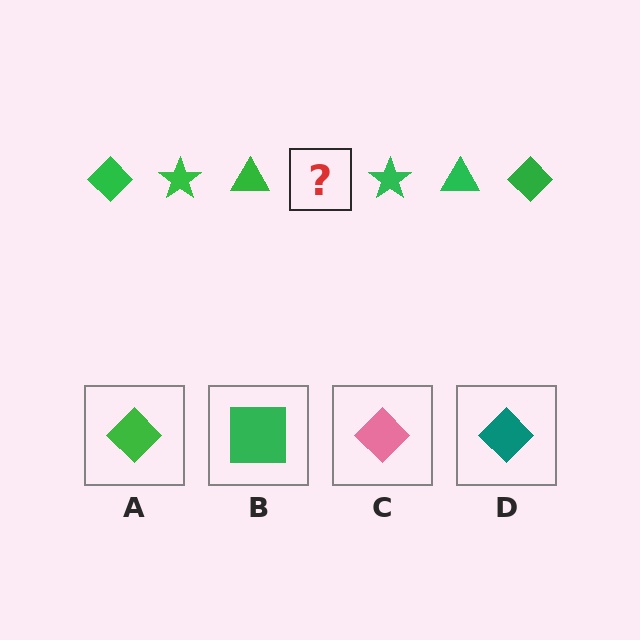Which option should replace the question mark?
Option A.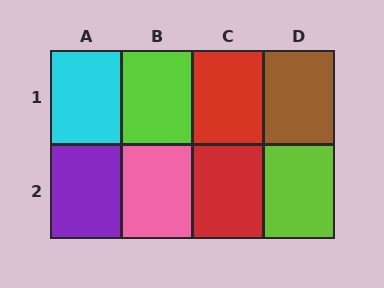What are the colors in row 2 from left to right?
Purple, pink, red, lime.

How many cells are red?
2 cells are red.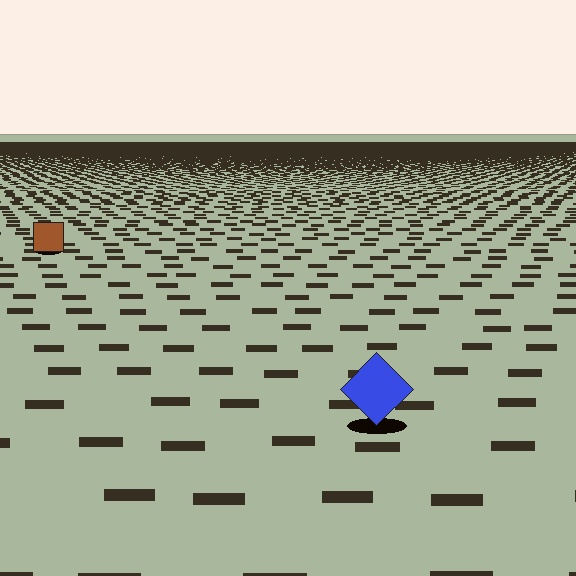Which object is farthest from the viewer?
The brown square is farthest from the viewer. It appears smaller and the ground texture around it is denser.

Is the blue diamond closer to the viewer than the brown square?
Yes. The blue diamond is closer — you can tell from the texture gradient: the ground texture is coarser near it.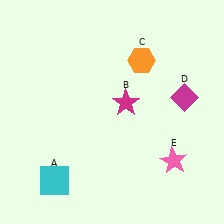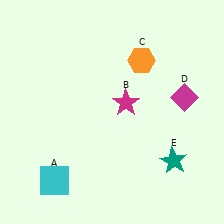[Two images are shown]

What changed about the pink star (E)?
In Image 1, E is pink. In Image 2, it changed to teal.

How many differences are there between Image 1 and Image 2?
There is 1 difference between the two images.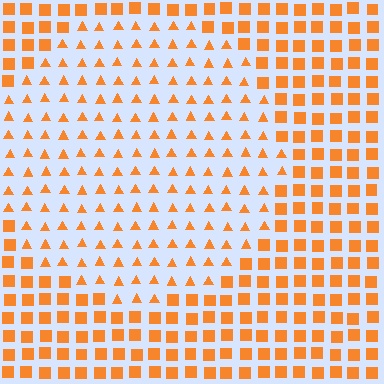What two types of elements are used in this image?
The image uses triangles inside the circle region and squares outside it.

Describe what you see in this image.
The image is filled with small orange elements arranged in a uniform grid. A circle-shaped region contains triangles, while the surrounding area contains squares. The boundary is defined purely by the change in element shape.